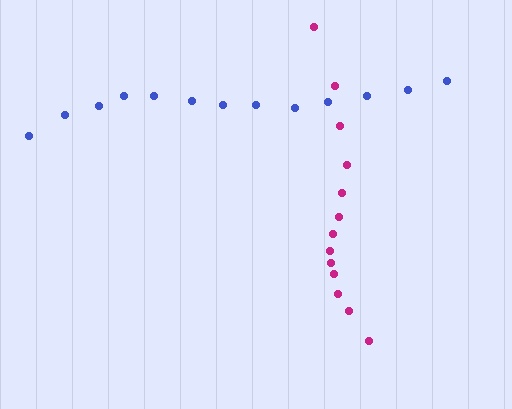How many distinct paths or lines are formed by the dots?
There are 2 distinct paths.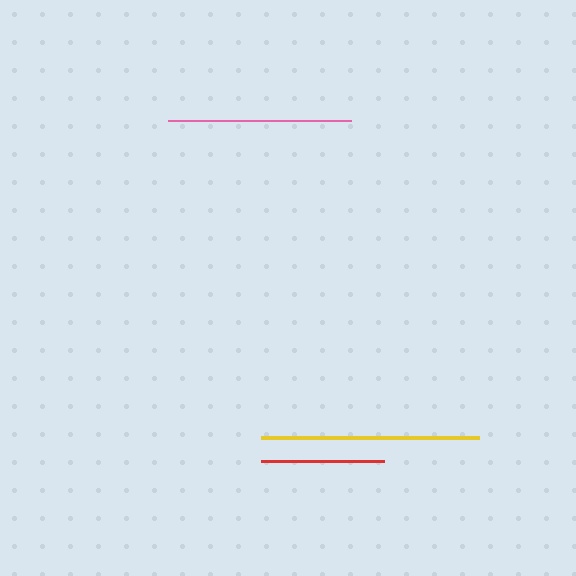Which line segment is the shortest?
The red line is the shortest at approximately 122 pixels.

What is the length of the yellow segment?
The yellow segment is approximately 218 pixels long.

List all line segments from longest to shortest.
From longest to shortest: yellow, pink, red.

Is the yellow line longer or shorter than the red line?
The yellow line is longer than the red line.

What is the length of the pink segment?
The pink segment is approximately 183 pixels long.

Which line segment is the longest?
The yellow line is the longest at approximately 218 pixels.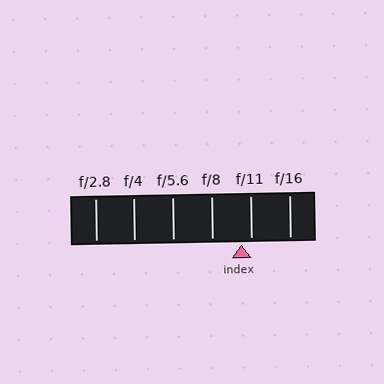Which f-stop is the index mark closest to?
The index mark is closest to f/11.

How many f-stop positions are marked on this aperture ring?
There are 6 f-stop positions marked.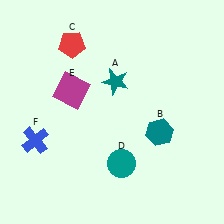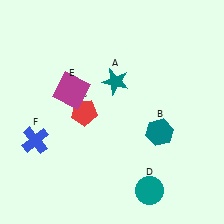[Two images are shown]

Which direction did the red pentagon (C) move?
The red pentagon (C) moved down.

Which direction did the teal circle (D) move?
The teal circle (D) moved right.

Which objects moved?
The objects that moved are: the red pentagon (C), the teal circle (D).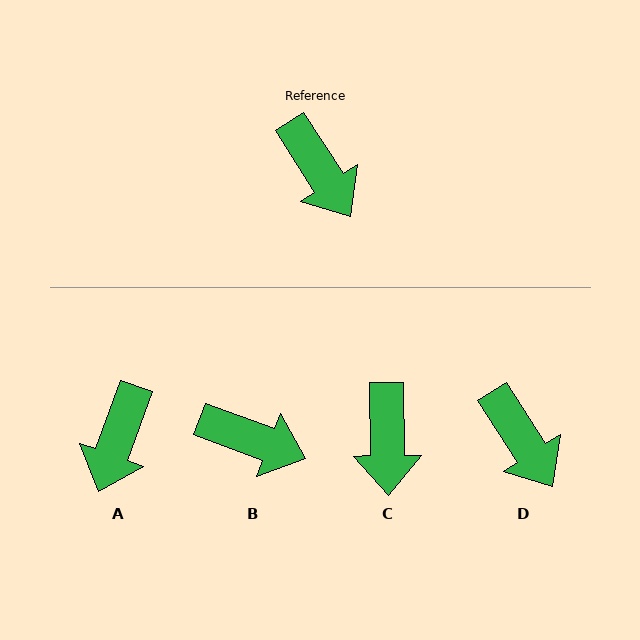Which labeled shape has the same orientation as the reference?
D.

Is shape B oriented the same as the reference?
No, it is off by about 37 degrees.